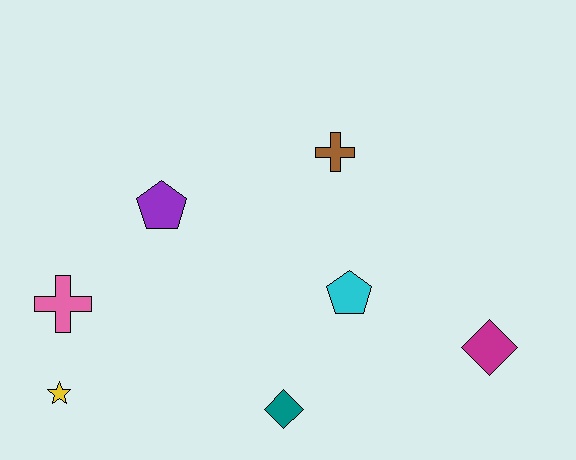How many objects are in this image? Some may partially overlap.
There are 7 objects.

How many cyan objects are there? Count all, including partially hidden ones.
There is 1 cyan object.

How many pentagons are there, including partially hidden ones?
There are 2 pentagons.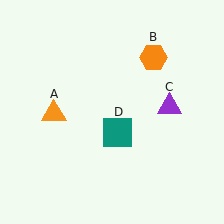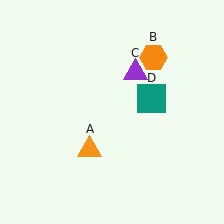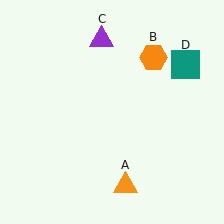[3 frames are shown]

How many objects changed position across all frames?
3 objects changed position: orange triangle (object A), purple triangle (object C), teal square (object D).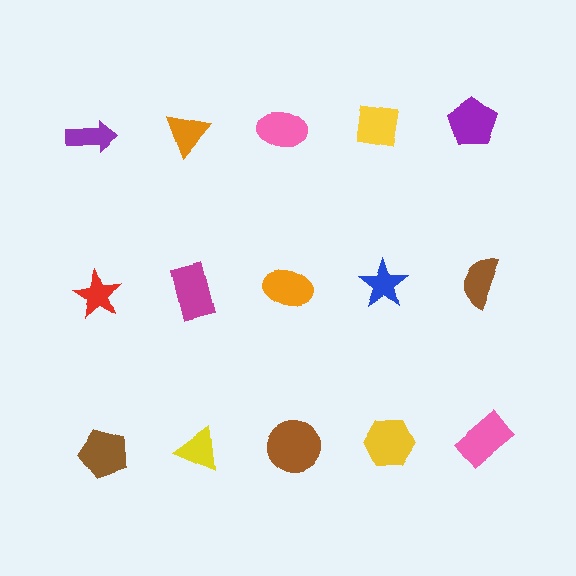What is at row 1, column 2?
An orange triangle.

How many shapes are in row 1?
5 shapes.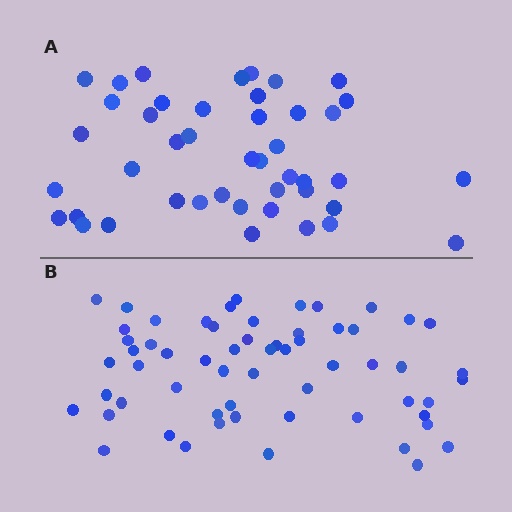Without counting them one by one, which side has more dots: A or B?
Region B (the bottom region) has more dots.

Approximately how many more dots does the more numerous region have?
Region B has approximately 15 more dots than region A.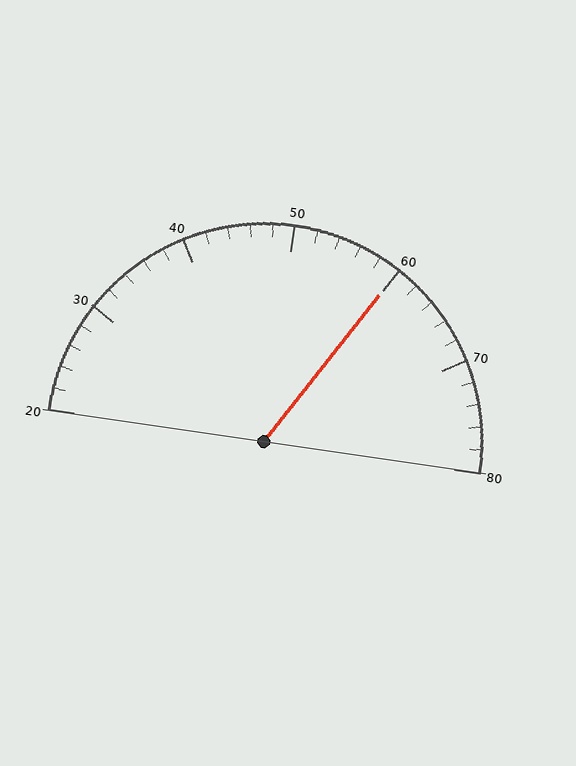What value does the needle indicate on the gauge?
The needle indicates approximately 60.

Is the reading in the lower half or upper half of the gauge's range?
The reading is in the upper half of the range (20 to 80).